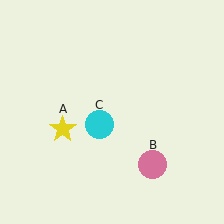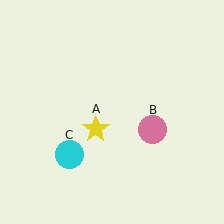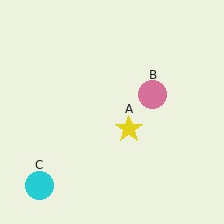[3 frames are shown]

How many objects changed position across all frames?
3 objects changed position: yellow star (object A), pink circle (object B), cyan circle (object C).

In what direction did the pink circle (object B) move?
The pink circle (object B) moved up.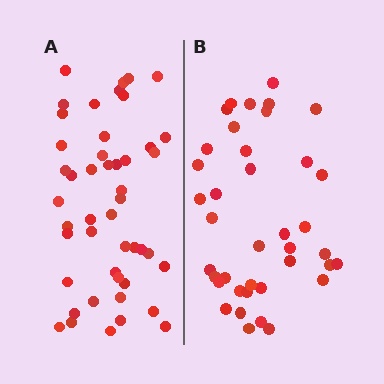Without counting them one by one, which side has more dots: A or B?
Region A (the left region) has more dots.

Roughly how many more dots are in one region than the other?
Region A has roughly 8 or so more dots than region B.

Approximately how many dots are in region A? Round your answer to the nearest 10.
About 50 dots. (The exact count is 47, which rounds to 50.)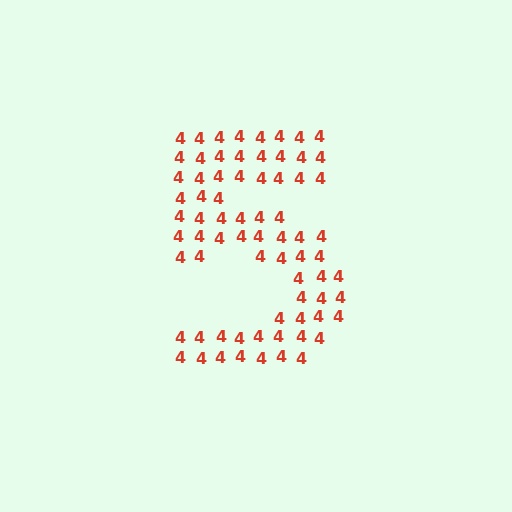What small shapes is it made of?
It is made of small digit 4's.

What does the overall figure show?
The overall figure shows the digit 5.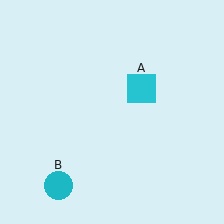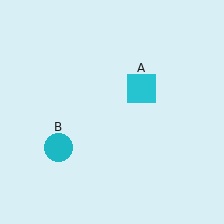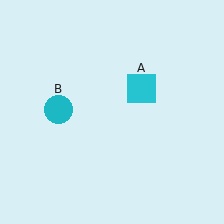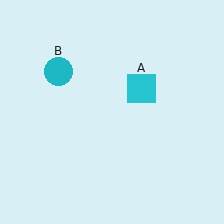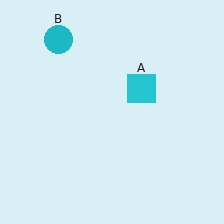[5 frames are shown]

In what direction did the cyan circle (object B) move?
The cyan circle (object B) moved up.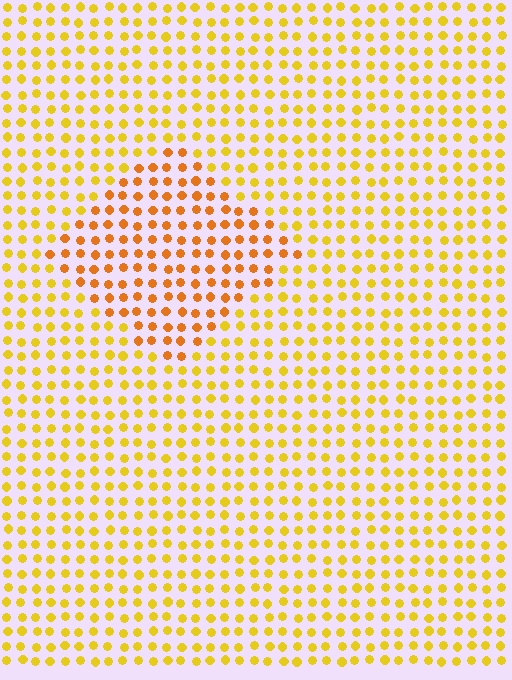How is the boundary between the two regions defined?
The boundary is defined purely by a slight shift in hue (about 25 degrees). Spacing, size, and orientation are identical on both sides.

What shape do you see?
I see a diamond.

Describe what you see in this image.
The image is filled with small yellow elements in a uniform arrangement. A diamond-shaped region is visible where the elements are tinted to a slightly different hue, forming a subtle color boundary.